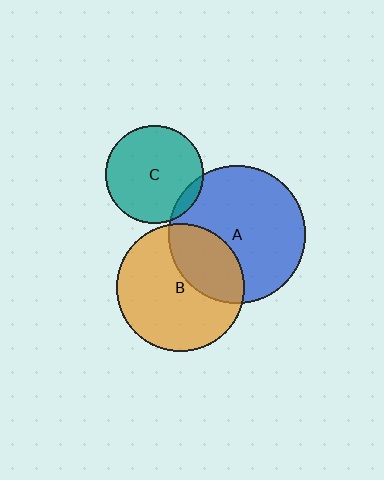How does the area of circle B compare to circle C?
Approximately 1.7 times.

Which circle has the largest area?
Circle A (blue).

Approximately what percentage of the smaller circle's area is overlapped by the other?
Approximately 30%.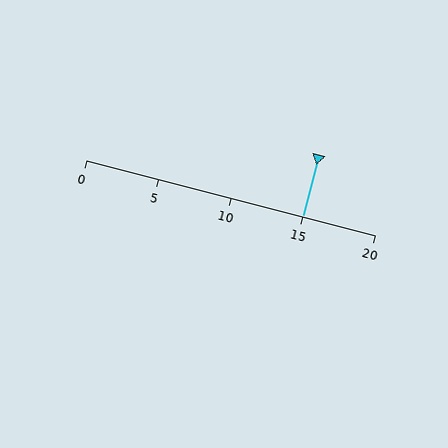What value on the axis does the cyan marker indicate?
The marker indicates approximately 15.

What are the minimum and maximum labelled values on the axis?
The axis runs from 0 to 20.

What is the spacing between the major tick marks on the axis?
The major ticks are spaced 5 apart.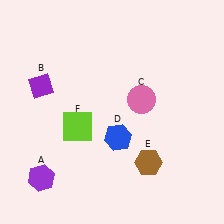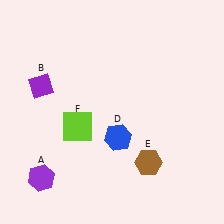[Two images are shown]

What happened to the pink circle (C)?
The pink circle (C) was removed in Image 2. It was in the top-right area of Image 1.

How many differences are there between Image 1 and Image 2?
There is 1 difference between the two images.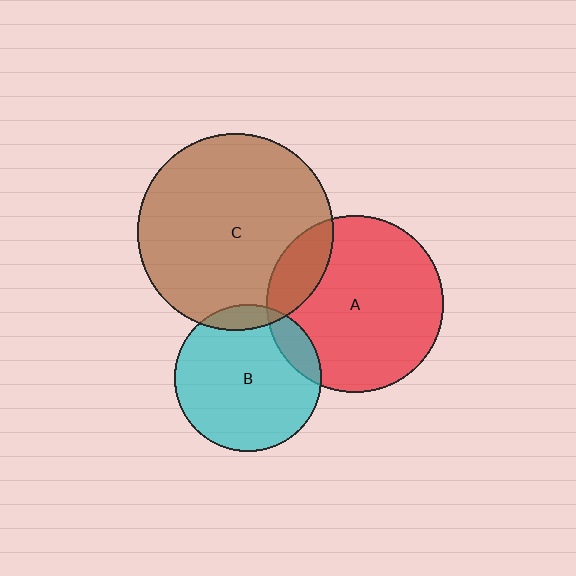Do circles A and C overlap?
Yes.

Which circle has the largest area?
Circle C (brown).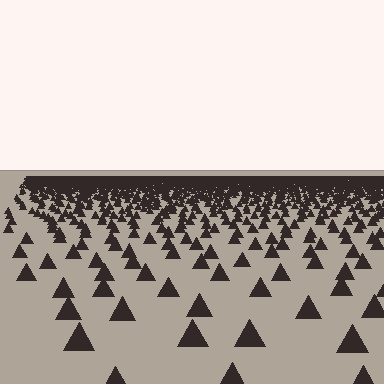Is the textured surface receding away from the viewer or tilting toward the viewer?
The surface is receding away from the viewer. Texture elements get smaller and denser toward the top.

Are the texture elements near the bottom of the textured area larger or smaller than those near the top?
Larger. Near the bottom, elements are closer to the viewer and appear at a bigger on-screen size.